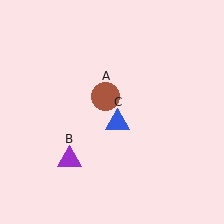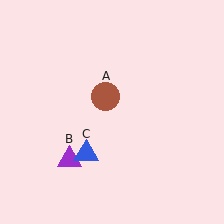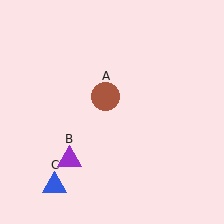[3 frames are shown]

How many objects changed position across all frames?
1 object changed position: blue triangle (object C).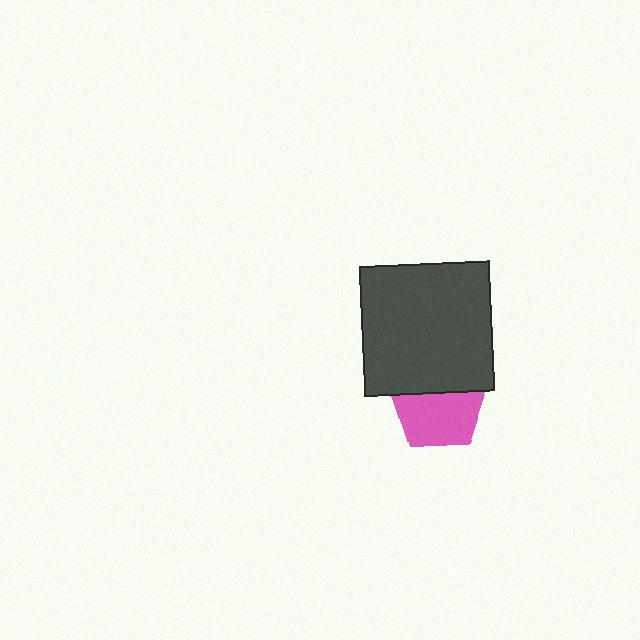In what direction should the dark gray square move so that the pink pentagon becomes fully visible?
The dark gray square should move up. That is the shortest direction to clear the overlap and leave the pink pentagon fully visible.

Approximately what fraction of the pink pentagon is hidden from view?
Roughly 38% of the pink pentagon is hidden behind the dark gray square.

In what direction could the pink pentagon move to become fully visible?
The pink pentagon could move down. That would shift it out from behind the dark gray square entirely.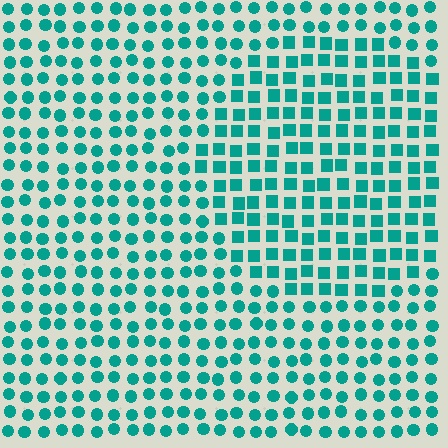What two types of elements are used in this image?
The image uses squares inside the circle region and circles outside it.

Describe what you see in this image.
The image is filled with small teal elements arranged in a uniform grid. A circle-shaped region contains squares, while the surrounding area contains circles. The boundary is defined purely by the change in element shape.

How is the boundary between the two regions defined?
The boundary is defined by a change in element shape: squares inside vs. circles outside. All elements share the same color and spacing.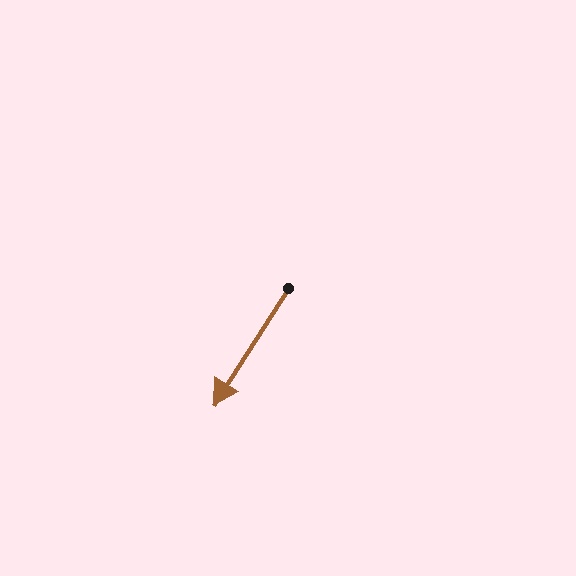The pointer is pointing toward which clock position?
Roughly 7 o'clock.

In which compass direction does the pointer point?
Southwest.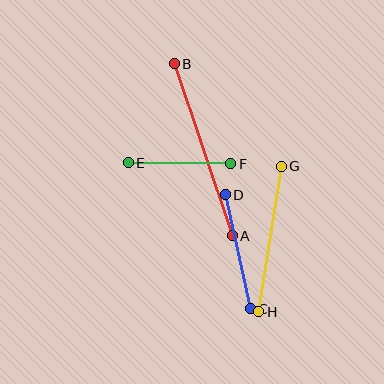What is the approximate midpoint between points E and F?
The midpoint is at approximately (180, 163) pixels.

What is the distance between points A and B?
The distance is approximately 181 pixels.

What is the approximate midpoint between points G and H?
The midpoint is at approximately (270, 239) pixels.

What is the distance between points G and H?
The distance is approximately 147 pixels.